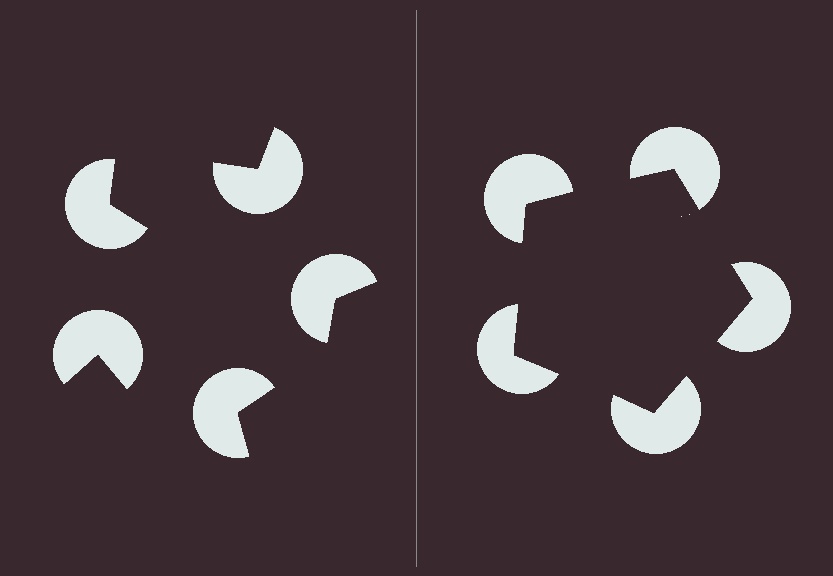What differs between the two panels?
The pac-man discs are positioned identically on both sides; only the wedge orientations differ. On the right they align to a pentagon; on the left they are misaligned.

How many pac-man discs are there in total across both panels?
10 — 5 on each side.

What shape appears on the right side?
An illusory pentagon.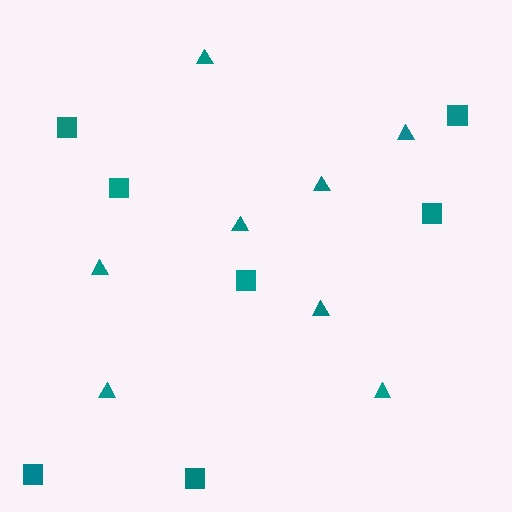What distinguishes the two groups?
There are 2 groups: one group of triangles (8) and one group of squares (7).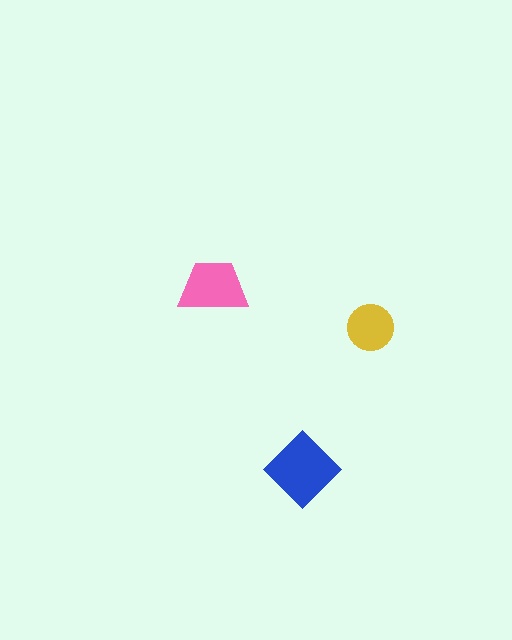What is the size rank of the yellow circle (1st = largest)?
3rd.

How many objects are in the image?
There are 3 objects in the image.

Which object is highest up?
The pink trapezoid is topmost.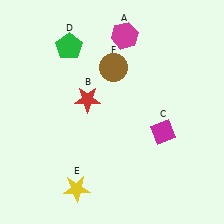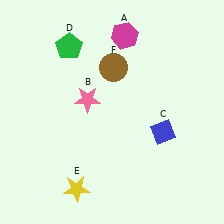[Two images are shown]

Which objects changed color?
B changed from red to pink. C changed from magenta to blue.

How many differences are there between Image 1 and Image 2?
There are 2 differences between the two images.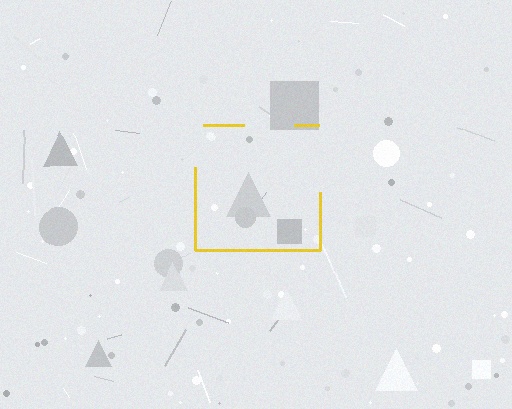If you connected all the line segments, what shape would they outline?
They would outline a square.